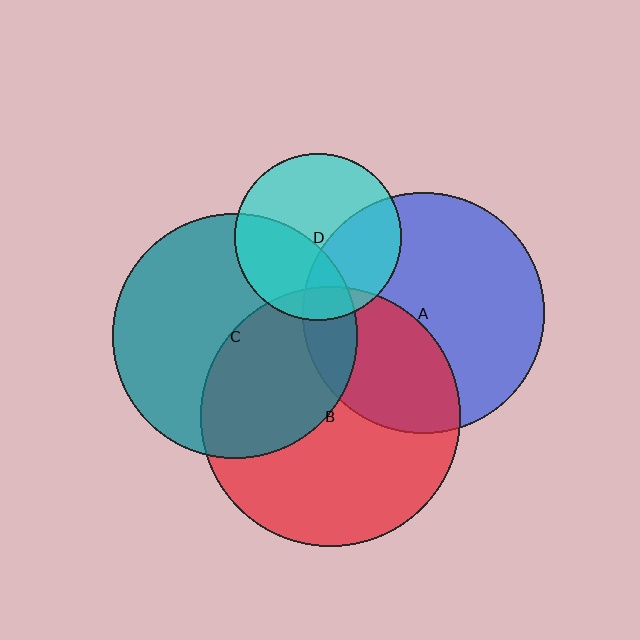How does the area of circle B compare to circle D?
Approximately 2.4 times.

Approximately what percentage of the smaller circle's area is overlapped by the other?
Approximately 10%.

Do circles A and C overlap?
Yes.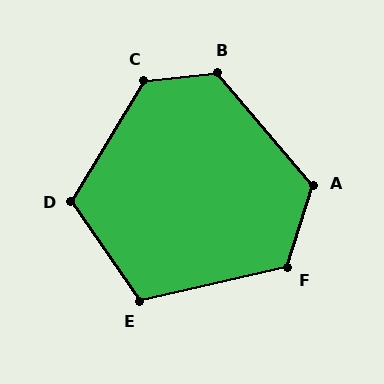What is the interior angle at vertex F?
Approximately 121 degrees (obtuse).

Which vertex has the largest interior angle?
C, at approximately 127 degrees.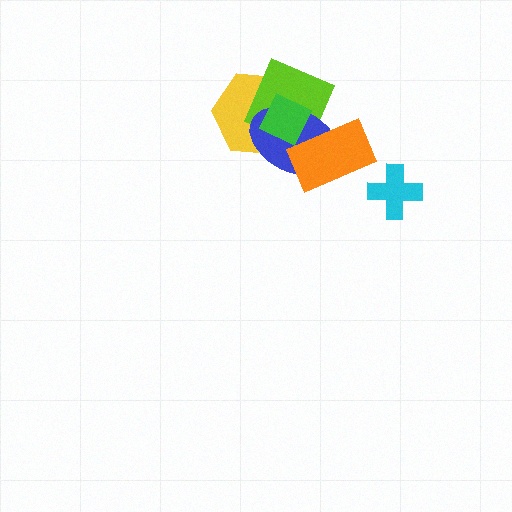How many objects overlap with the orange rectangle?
3 objects overlap with the orange rectangle.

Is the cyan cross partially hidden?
No, no other shape covers it.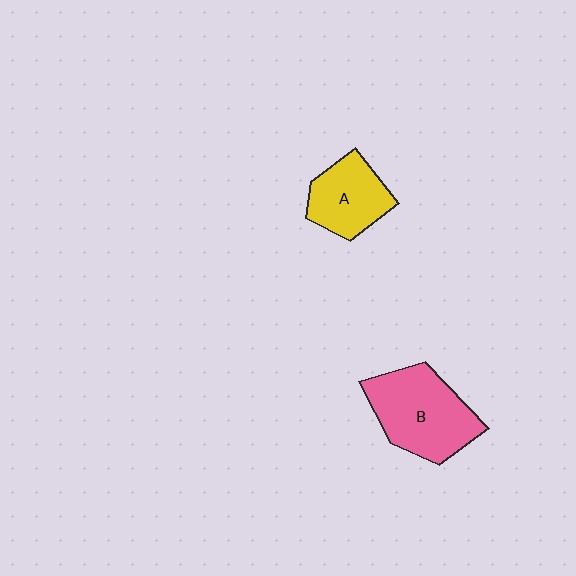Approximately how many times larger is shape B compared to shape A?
Approximately 1.5 times.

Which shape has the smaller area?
Shape A (yellow).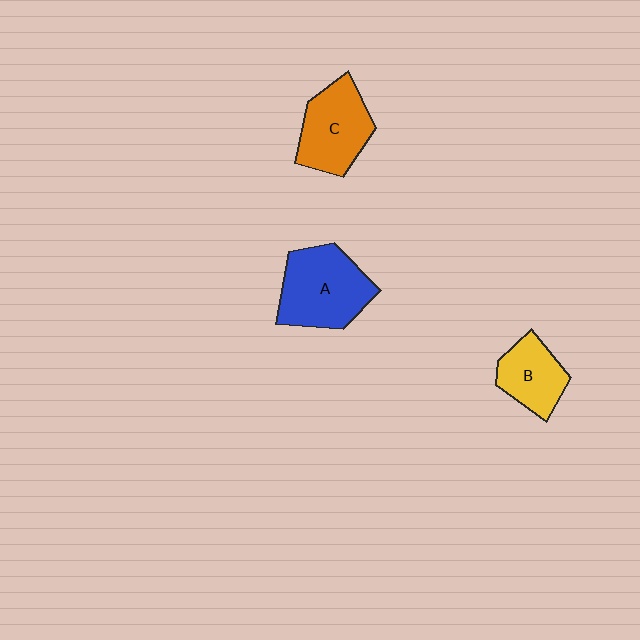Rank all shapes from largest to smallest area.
From largest to smallest: A (blue), C (orange), B (yellow).